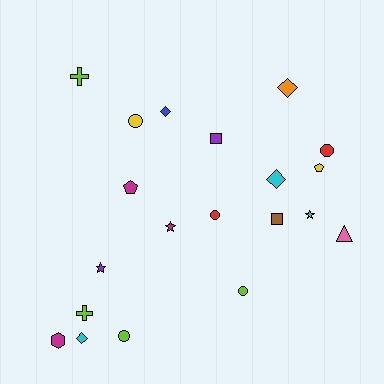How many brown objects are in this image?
There is 1 brown object.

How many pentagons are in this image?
There are 2 pentagons.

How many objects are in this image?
There are 20 objects.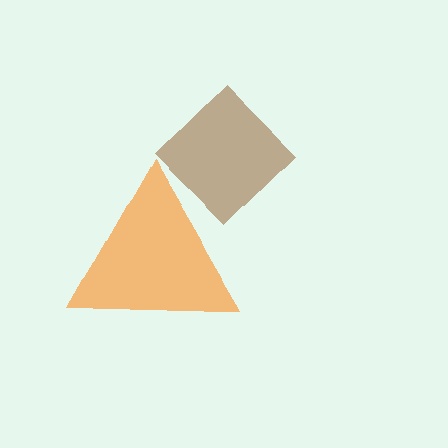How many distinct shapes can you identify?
There are 2 distinct shapes: a brown diamond, an orange triangle.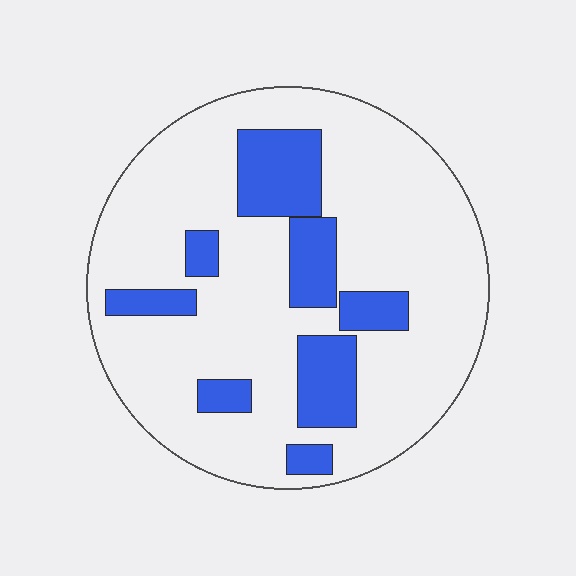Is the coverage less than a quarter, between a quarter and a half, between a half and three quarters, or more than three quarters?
Less than a quarter.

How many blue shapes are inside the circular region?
8.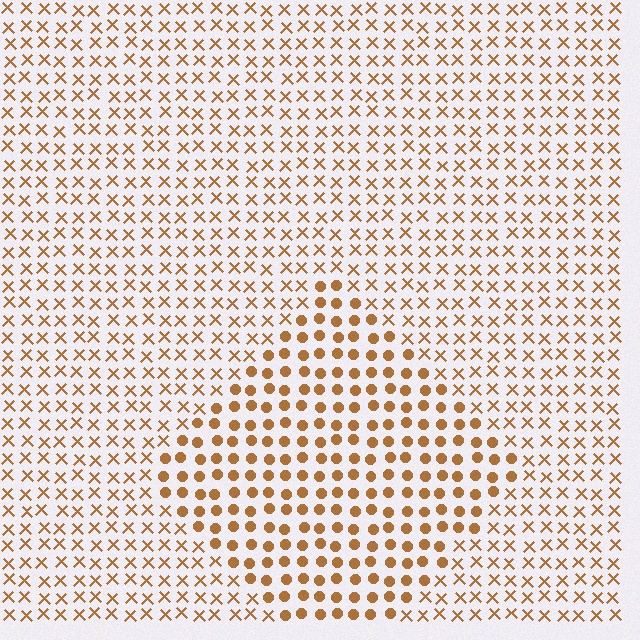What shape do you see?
I see a diamond.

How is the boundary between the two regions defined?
The boundary is defined by a change in element shape: circles inside vs. X marks outside. All elements share the same color and spacing.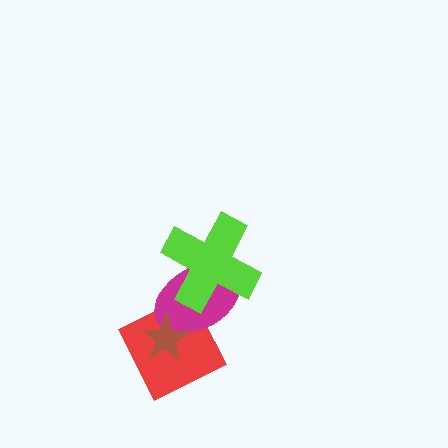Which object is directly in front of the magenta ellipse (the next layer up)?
The lime cross is directly in front of the magenta ellipse.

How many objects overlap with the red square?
2 objects overlap with the red square.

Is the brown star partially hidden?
No, no other shape covers it.